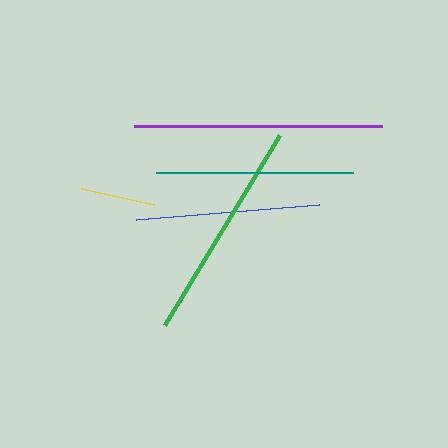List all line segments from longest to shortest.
From longest to shortest: purple, green, teal, blue, yellow.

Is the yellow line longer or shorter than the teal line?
The teal line is longer than the yellow line.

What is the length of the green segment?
The green segment is approximately 222 pixels long.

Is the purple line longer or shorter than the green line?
The purple line is longer than the green line.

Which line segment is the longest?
The purple line is the longest at approximately 248 pixels.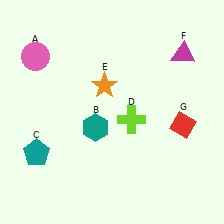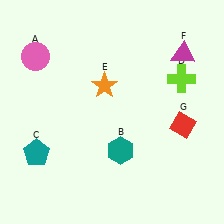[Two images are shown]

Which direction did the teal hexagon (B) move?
The teal hexagon (B) moved right.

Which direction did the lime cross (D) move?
The lime cross (D) moved right.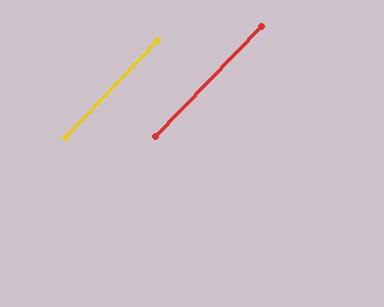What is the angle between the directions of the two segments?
Approximately 0 degrees.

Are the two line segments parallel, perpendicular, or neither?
Parallel — their directions differ by only 0.2°.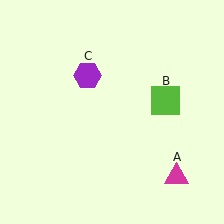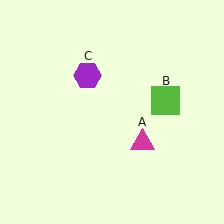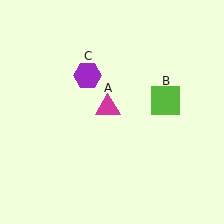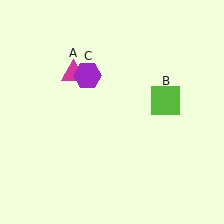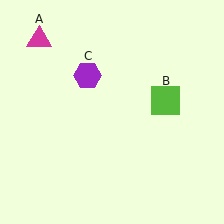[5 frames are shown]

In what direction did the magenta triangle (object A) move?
The magenta triangle (object A) moved up and to the left.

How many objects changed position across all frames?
1 object changed position: magenta triangle (object A).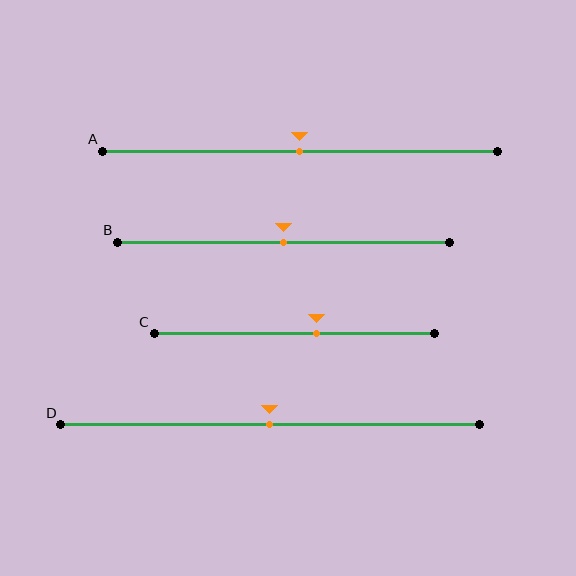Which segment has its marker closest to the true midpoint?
Segment A has its marker closest to the true midpoint.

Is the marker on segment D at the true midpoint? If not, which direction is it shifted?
Yes, the marker on segment D is at the true midpoint.